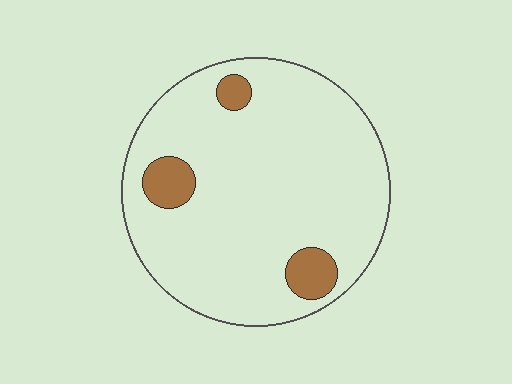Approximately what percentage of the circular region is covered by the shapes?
Approximately 10%.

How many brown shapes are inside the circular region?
3.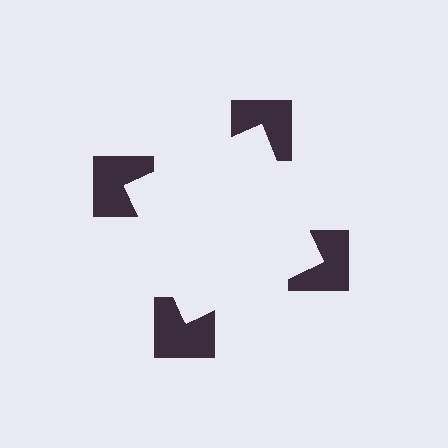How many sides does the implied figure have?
4 sides.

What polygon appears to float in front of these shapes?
An illusory square — its edges are inferred from the aligned wedge cuts in the notched squares, not physically drawn.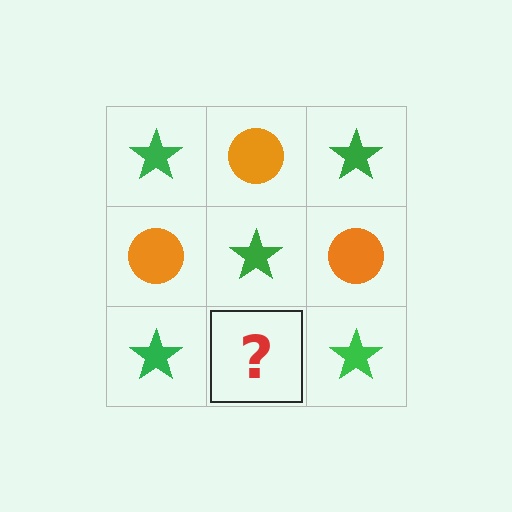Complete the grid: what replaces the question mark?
The question mark should be replaced with an orange circle.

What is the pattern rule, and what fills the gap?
The rule is that it alternates green star and orange circle in a checkerboard pattern. The gap should be filled with an orange circle.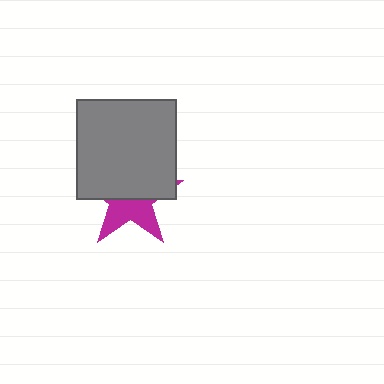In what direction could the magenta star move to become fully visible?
The magenta star could move down. That would shift it out from behind the gray square entirely.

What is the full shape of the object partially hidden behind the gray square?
The partially hidden object is a magenta star.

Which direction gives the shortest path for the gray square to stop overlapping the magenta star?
Moving up gives the shortest separation.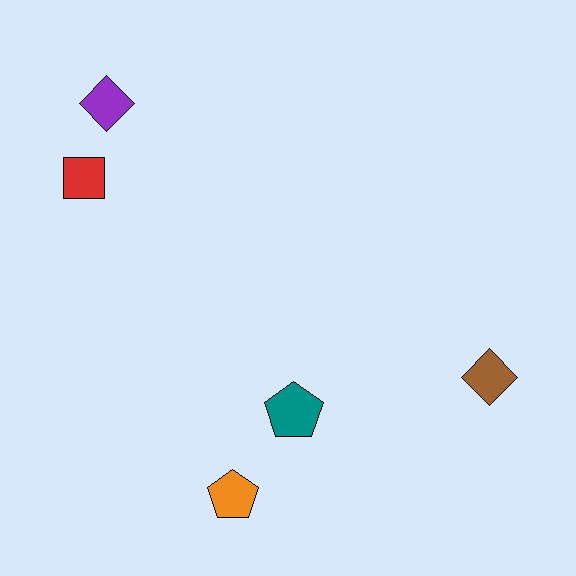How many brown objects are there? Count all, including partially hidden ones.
There is 1 brown object.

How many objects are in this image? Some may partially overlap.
There are 5 objects.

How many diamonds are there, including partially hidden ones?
There are 2 diamonds.